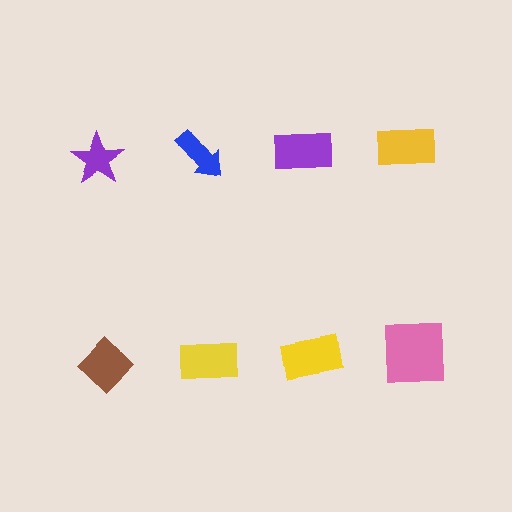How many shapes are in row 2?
4 shapes.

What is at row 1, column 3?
A purple rectangle.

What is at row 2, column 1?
A brown diamond.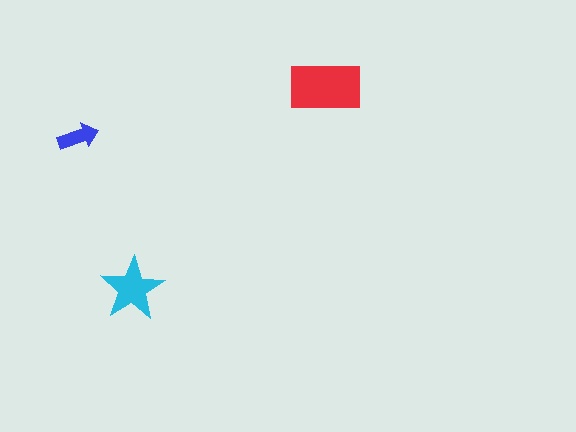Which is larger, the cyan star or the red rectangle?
The red rectangle.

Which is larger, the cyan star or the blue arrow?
The cyan star.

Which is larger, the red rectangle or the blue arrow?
The red rectangle.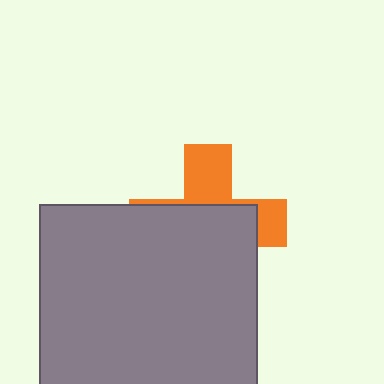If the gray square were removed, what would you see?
You would see the complete orange cross.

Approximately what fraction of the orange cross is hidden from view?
Roughly 64% of the orange cross is hidden behind the gray square.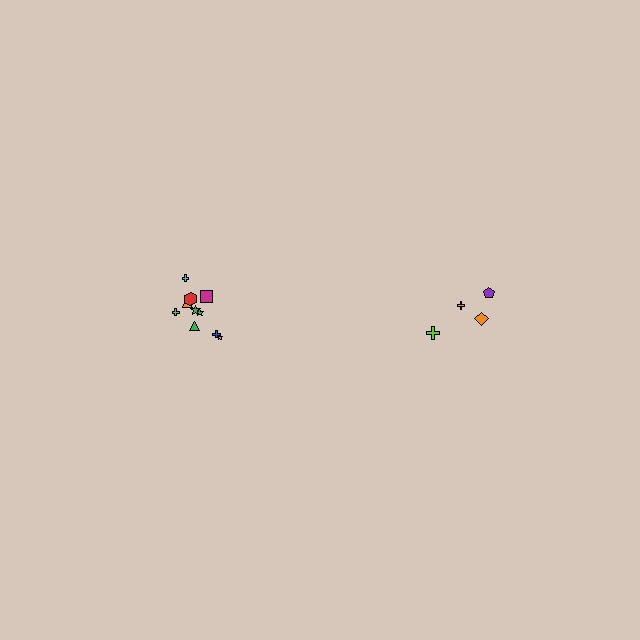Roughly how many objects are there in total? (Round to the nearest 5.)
Roughly 15 objects in total.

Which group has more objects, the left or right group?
The left group.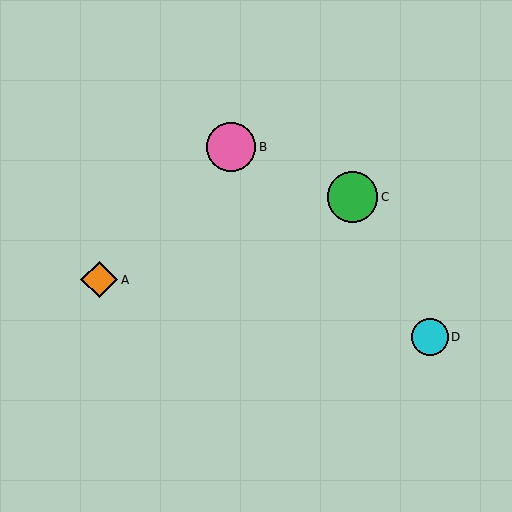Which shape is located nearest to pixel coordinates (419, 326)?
The cyan circle (labeled D) at (430, 337) is nearest to that location.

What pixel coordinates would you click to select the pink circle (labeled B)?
Click at (231, 147) to select the pink circle B.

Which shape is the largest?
The green circle (labeled C) is the largest.